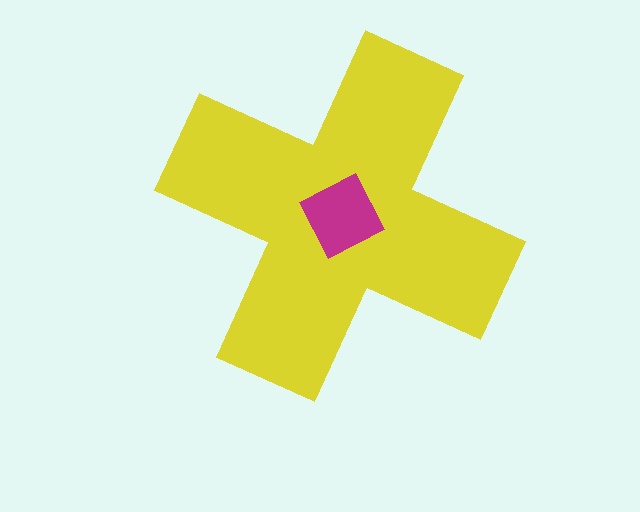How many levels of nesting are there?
2.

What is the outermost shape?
The yellow cross.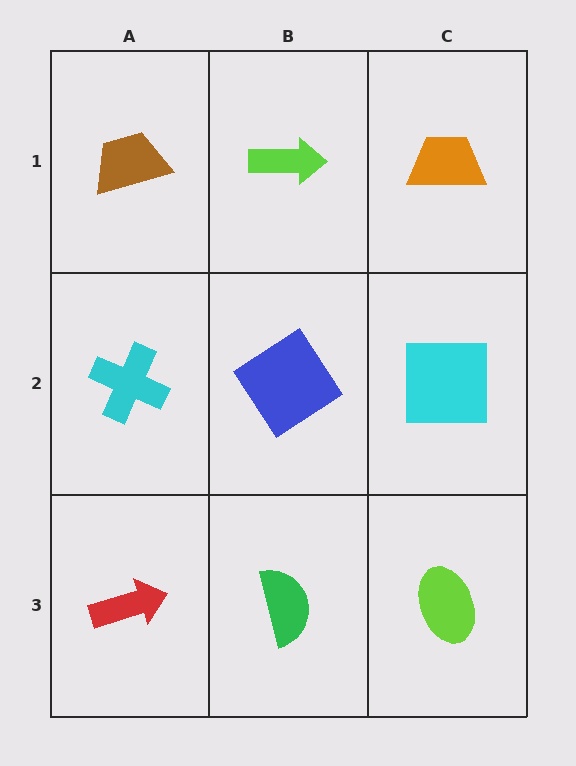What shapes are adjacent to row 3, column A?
A cyan cross (row 2, column A), a green semicircle (row 3, column B).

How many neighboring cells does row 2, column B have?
4.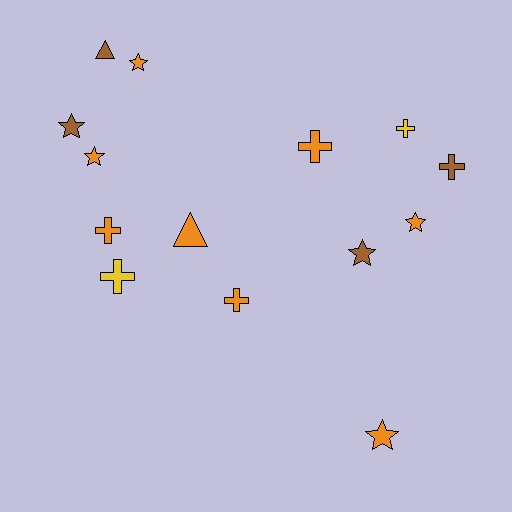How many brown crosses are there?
There is 1 brown cross.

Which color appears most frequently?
Orange, with 8 objects.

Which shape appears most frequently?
Star, with 6 objects.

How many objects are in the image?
There are 14 objects.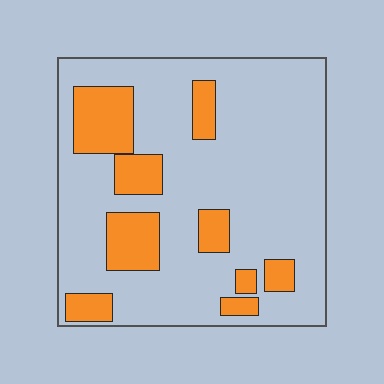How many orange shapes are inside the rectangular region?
9.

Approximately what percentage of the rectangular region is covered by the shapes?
Approximately 20%.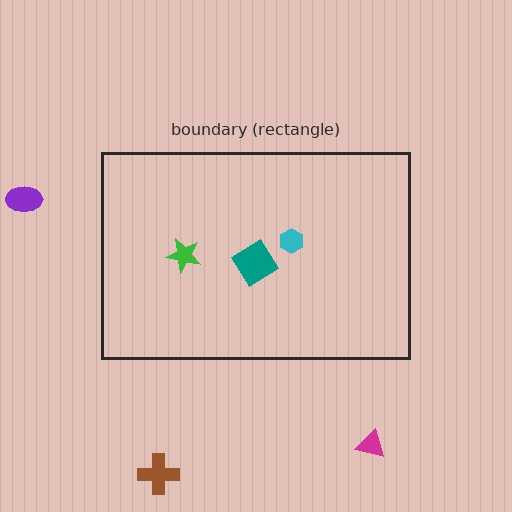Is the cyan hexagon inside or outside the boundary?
Inside.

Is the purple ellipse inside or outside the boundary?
Outside.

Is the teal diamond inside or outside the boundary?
Inside.